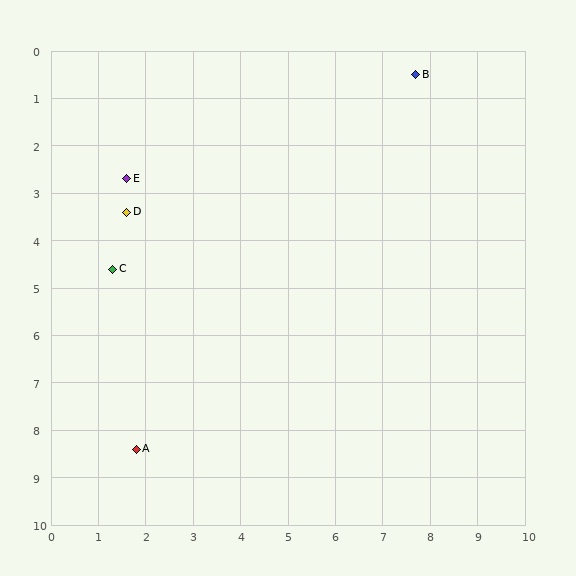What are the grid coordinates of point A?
Point A is at approximately (1.8, 8.4).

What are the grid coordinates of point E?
Point E is at approximately (1.6, 2.7).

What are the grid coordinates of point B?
Point B is at approximately (7.7, 0.5).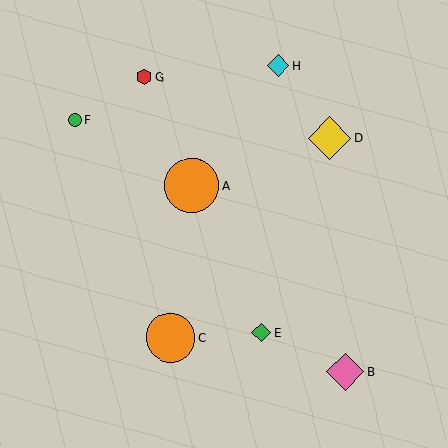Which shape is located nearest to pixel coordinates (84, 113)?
The green circle (labeled F) at (75, 120) is nearest to that location.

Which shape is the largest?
The orange circle (labeled A) is the largest.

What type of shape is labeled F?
Shape F is a green circle.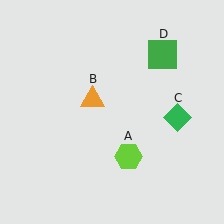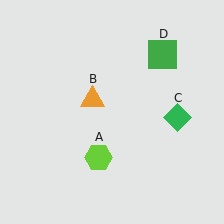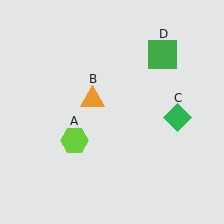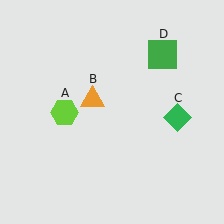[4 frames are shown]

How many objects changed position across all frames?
1 object changed position: lime hexagon (object A).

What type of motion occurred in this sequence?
The lime hexagon (object A) rotated clockwise around the center of the scene.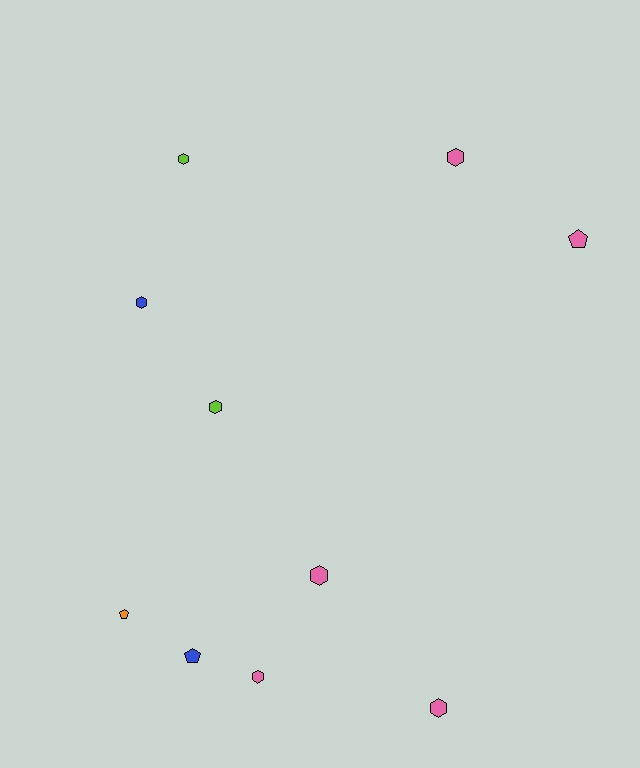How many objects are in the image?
There are 10 objects.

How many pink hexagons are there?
There are 4 pink hexagons.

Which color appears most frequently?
Pink, with 5 objects.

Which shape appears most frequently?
Hexagon, with 7 objects.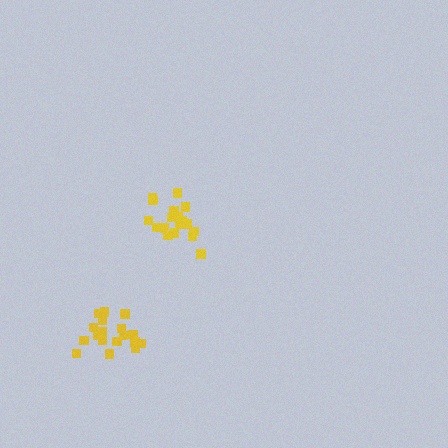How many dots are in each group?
Group 1: 18 dots, Group 2: 19 dots (37 total).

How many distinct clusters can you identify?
There are 2 distinct clusters.